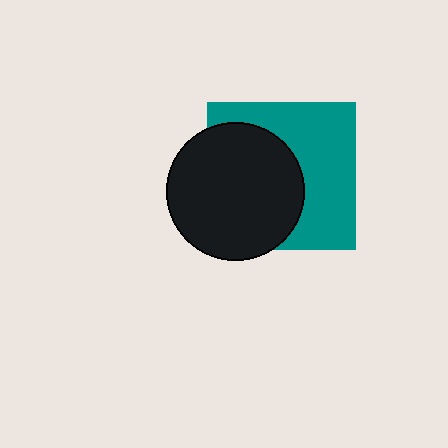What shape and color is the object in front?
The object in front is a black circle.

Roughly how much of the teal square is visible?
About half of it is visible (roughly 51%).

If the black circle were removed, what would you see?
You would see the complete teal square.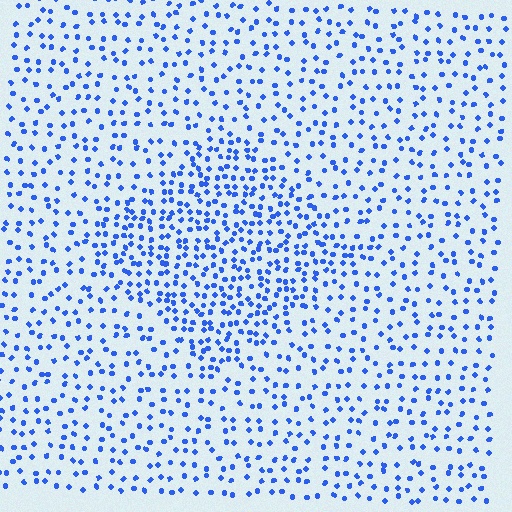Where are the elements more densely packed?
The elements are more densely packed inside the diamond boundary.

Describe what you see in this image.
The image contains small blue elements arranged at two different densities. A diamond-shaped region is visible where the elements are more densely packed than the surrounding area.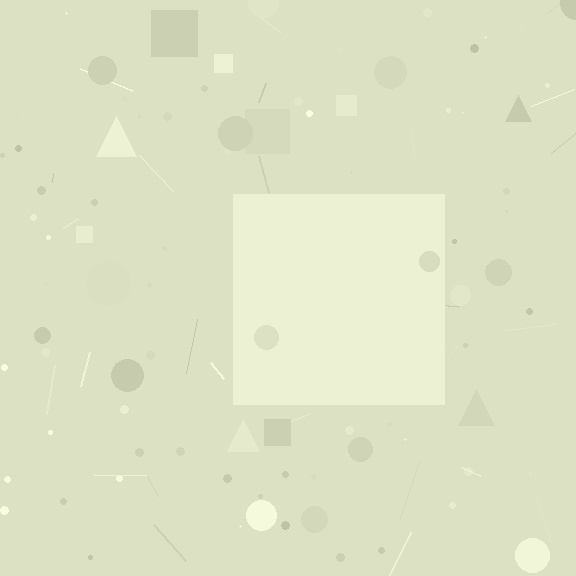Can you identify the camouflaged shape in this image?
The camouflaged shape is a square.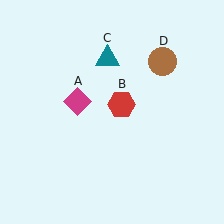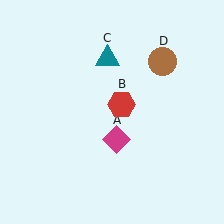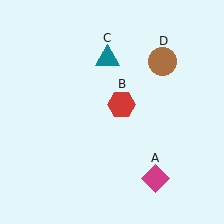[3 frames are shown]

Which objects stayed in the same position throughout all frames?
Red hexagon (object B) and teal triangle (object C) and brown circle (object D) remained stationary.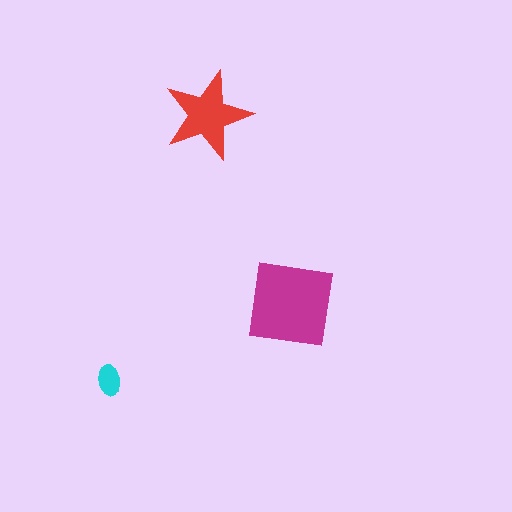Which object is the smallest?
The cyan ellipse.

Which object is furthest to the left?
The cyan ellipse is leftmost.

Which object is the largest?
The magenta square.